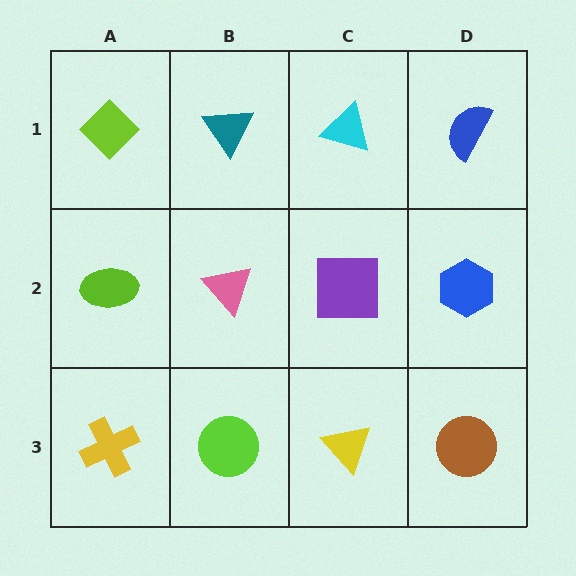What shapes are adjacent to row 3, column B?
A pink triangle (row 2, column B), a yellow cross (row 3, column A), a yellow triangle (row 3, column C).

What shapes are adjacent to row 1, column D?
A blue hexagon (row 2, column D), a cyan triangle (row 1, column C).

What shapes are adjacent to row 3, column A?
A lime ellipse (row 2, column A), a lime circle (row 3, column B).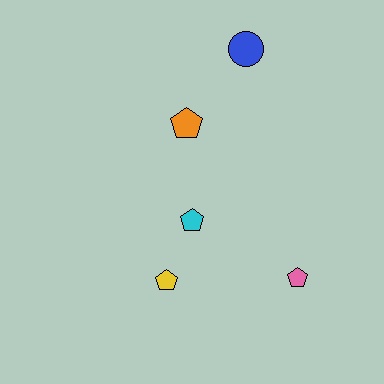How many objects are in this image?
There are 5 objects.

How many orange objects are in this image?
There is 1 orange object.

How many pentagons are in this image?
There are 4 pentagons.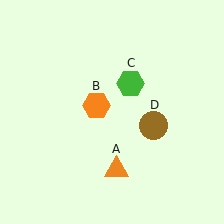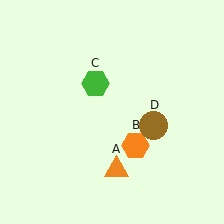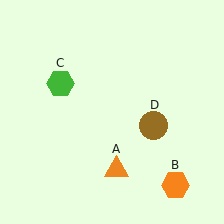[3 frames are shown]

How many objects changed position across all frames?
2 objects changed position: orange hexagon (object B), green hexagon (object C).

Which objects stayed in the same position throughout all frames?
Orange triangle (object A) and brown circle (object D) remained stationary.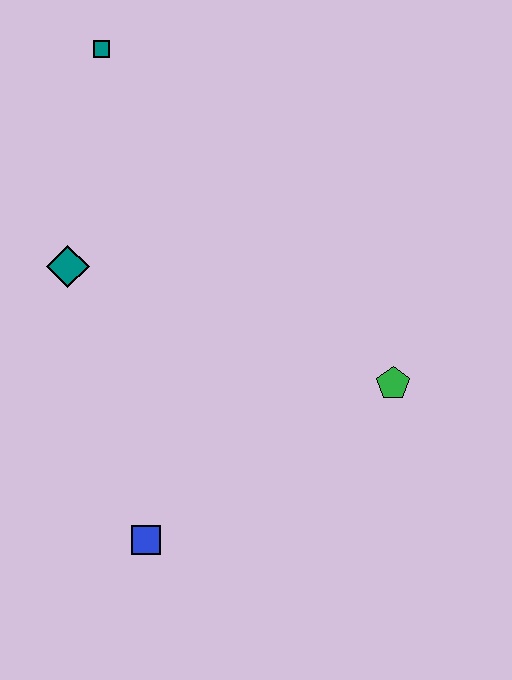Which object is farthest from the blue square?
The teal square is farthest from the blue square.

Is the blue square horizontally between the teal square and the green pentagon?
Yes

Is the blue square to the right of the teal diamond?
Yes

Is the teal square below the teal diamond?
No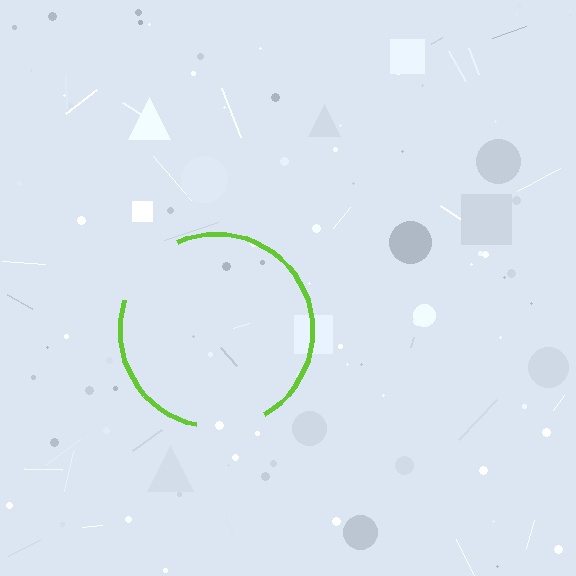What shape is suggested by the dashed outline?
The dashed outline suggests a circle.